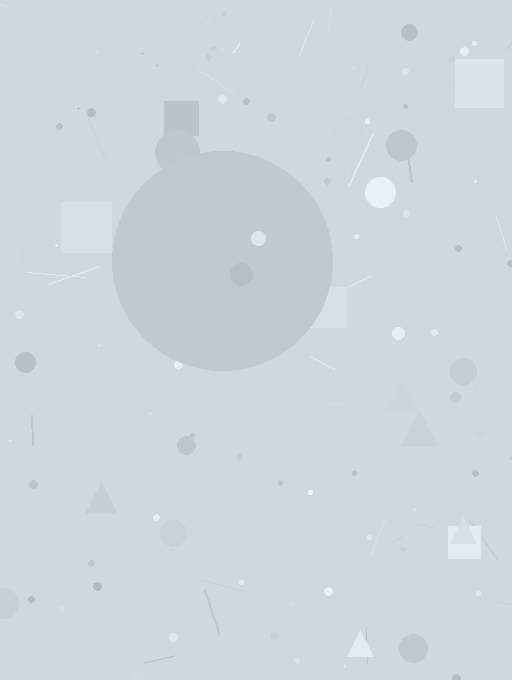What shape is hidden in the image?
A circle is hidden in the image.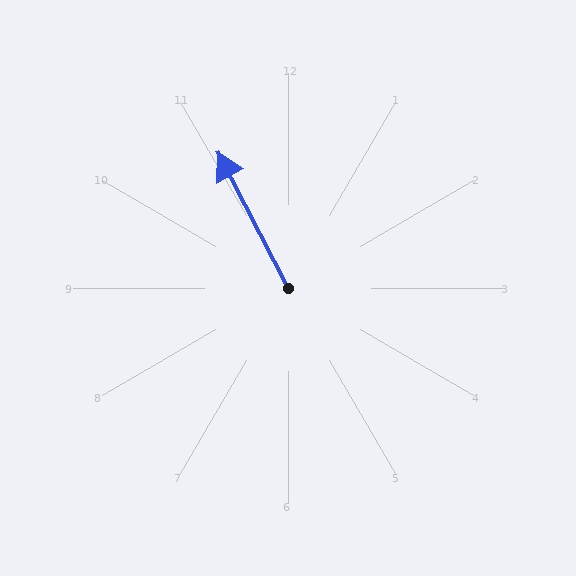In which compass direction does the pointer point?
Northwest.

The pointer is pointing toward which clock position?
Roughly 11 o'clock.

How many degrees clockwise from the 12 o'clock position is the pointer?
Approximately 333 degrees.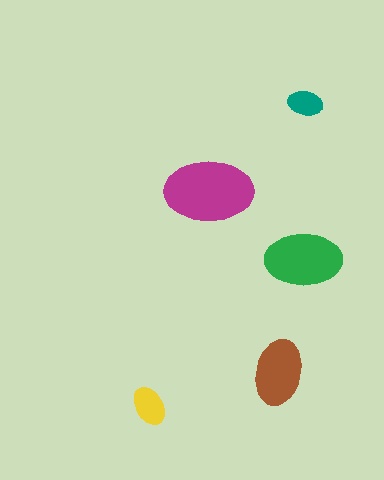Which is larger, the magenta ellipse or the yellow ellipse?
The magenta one.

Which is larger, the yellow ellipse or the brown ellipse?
The brown one.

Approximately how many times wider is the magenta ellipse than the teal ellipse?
About 2.5 times wider.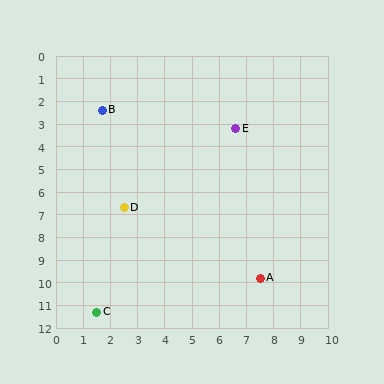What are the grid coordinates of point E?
Point E is at approximately (6.6, 3.2).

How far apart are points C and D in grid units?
Points C and D are about 4.7 grid units apart.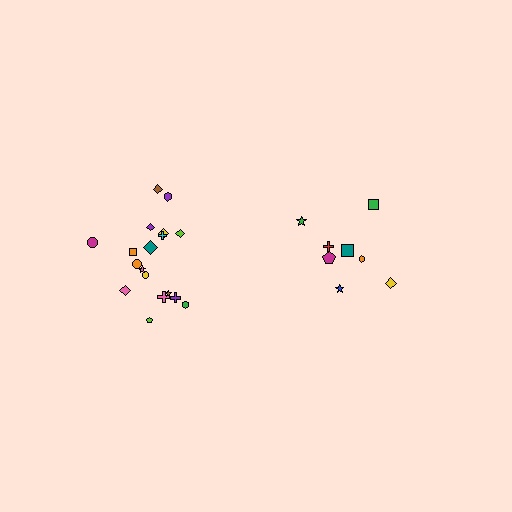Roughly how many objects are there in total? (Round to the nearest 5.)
Roughly 25 objects in total.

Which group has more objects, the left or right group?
The left group.